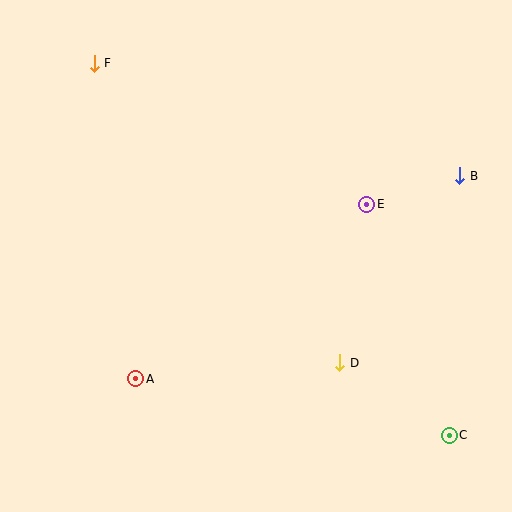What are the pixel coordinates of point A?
Point A is at (136, 379).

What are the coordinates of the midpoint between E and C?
The midpoint between E and C is at (408, 320).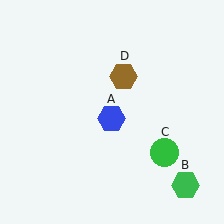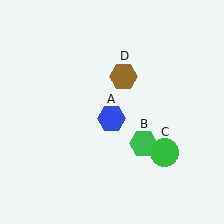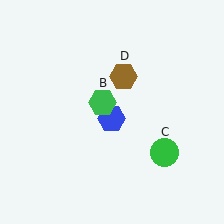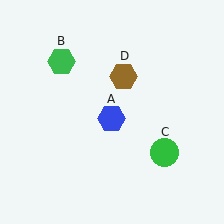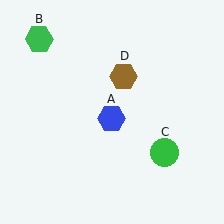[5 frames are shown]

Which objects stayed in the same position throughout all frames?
Blue hexagon (object A) and green circle (object C) and brown hexagon (object D) remained stationary.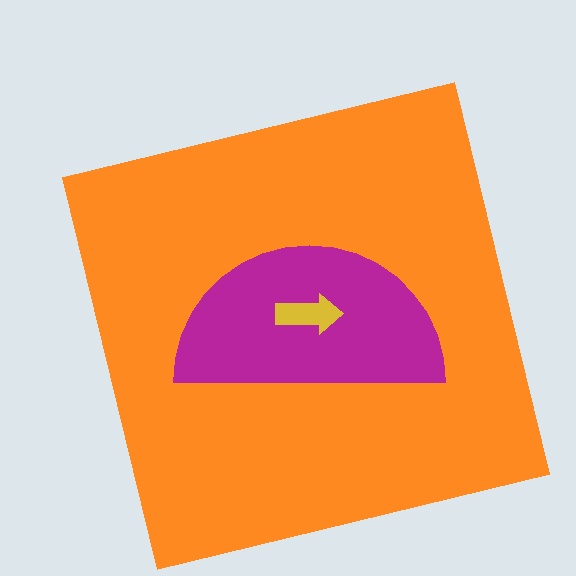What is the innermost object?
The yellow arrow.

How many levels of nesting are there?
3.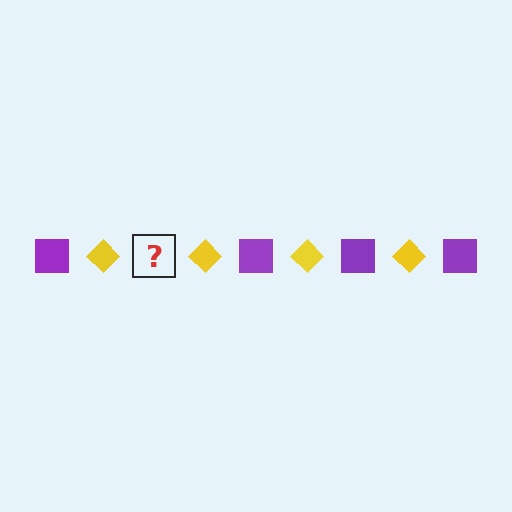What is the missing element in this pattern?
The missing element is a purple square.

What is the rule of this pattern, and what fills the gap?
The rule is that the pattern alternates between purple square and yellow diamond. The gap should be filled with a purple square.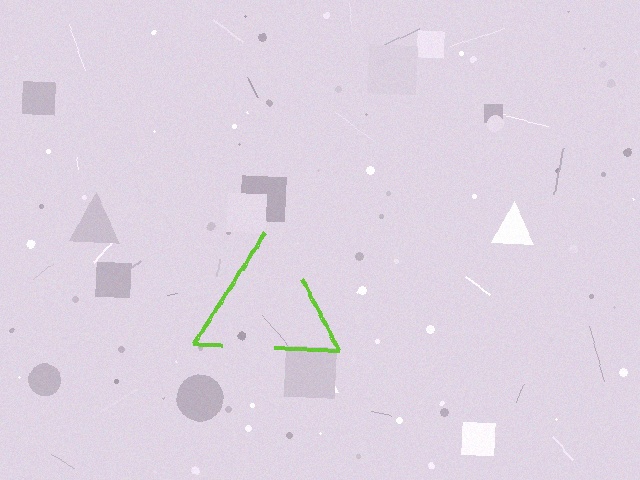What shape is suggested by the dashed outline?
The dashed outline suggests a triangle.